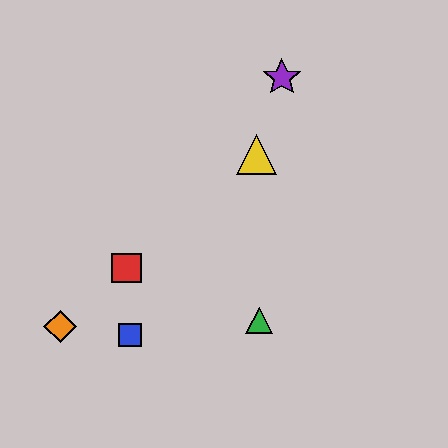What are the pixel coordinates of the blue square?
The blue square is at (130, 335).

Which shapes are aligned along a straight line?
The red square, the yellow triangle, the orange diamond are aligned along a straight line.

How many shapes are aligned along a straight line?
3 shapes (the red square, the yellow triangle, the orange diamond) are aligned along a straight line.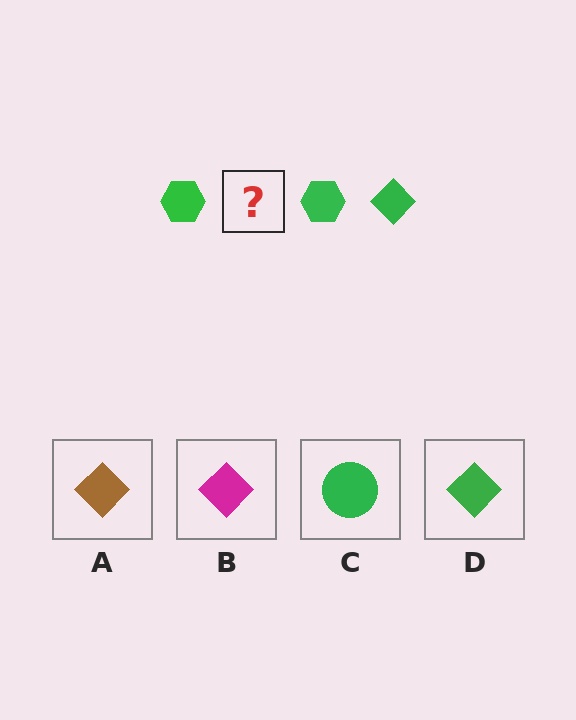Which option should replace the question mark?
Option D.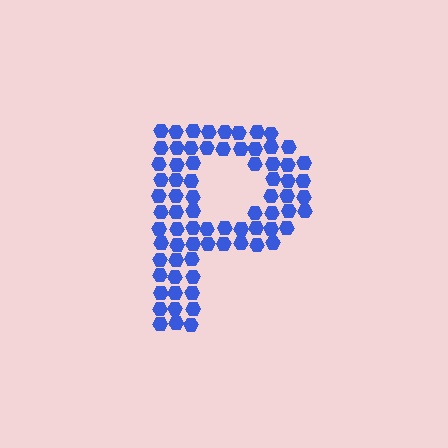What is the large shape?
The large shape is the letter P.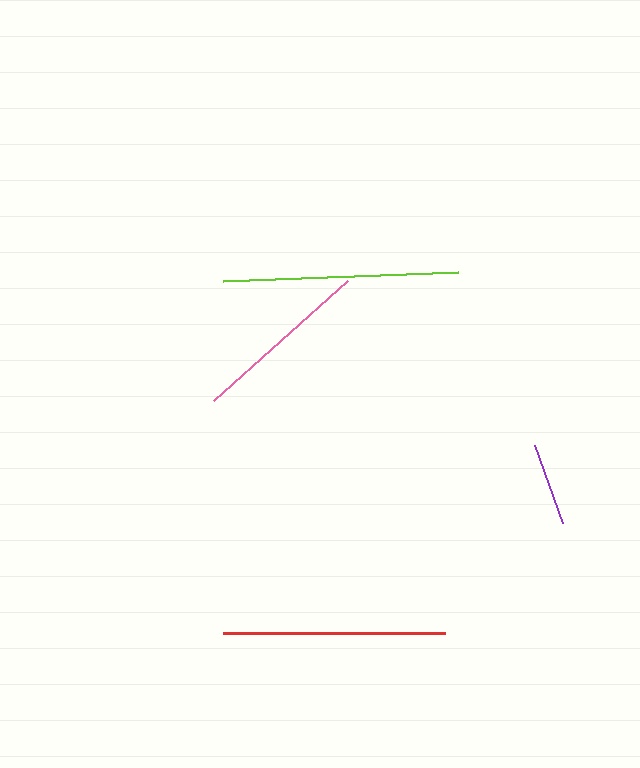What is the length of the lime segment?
The lime segment is approximately 235 pixels long.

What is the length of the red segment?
The red segment is approximately 222 pixels long.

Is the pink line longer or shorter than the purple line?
The pink line is longer than the purple line.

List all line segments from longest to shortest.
From longest to shortest: lime, red, pink, purple.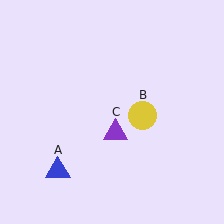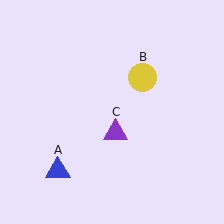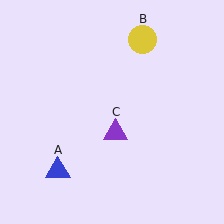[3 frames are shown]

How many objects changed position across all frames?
1 object changed position: yellow circle (object B).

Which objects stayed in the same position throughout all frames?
Blue triangle (object A) and purple triangle (object C) remained stationary.